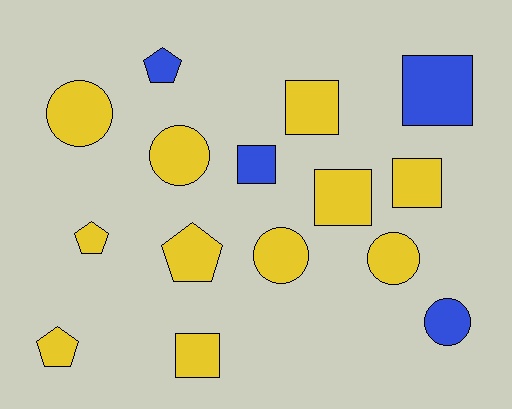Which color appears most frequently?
Yellow, with 11 objects.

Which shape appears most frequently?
Square, with 6 objects.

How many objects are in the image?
There are 15 objects.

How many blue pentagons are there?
There is 1 blue pentagon.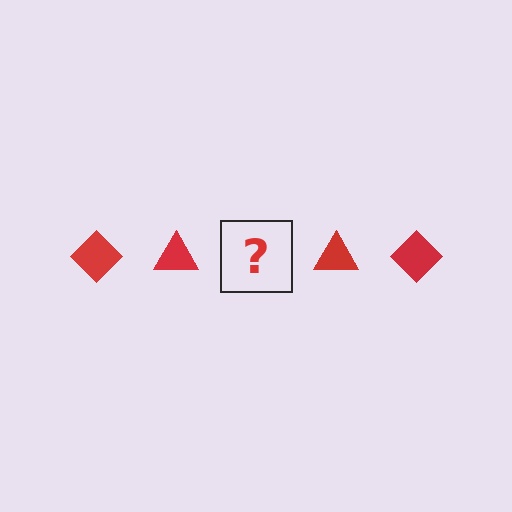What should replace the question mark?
The question mark should be replaced with a red diamond.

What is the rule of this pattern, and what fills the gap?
The rule is that the pattern cycles through diamond, triangle shapes in red. The gap should be filled with a red diamond.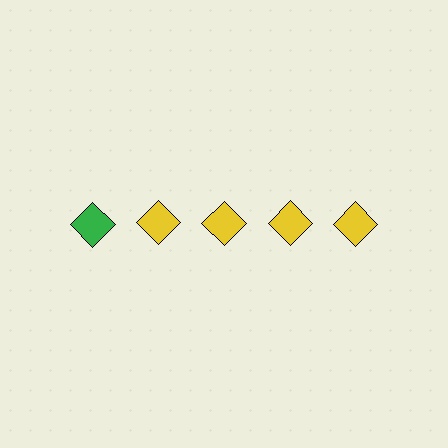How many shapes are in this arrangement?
There are 5 shapes arranged in a grid pattern.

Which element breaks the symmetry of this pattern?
The green diamond in the top row, leftmost column breaks the symmetry. All other shapes are yellow diamonds.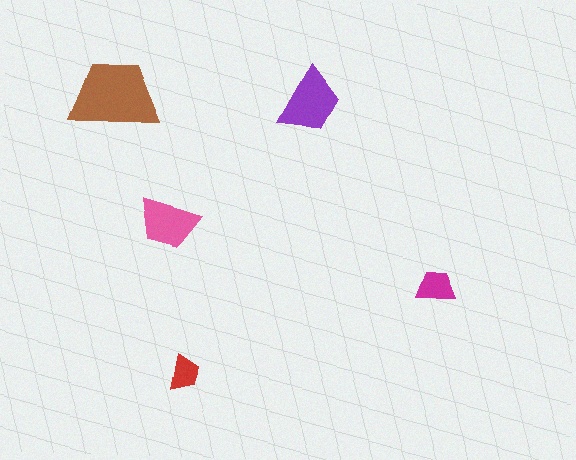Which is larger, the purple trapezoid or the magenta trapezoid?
The purple one.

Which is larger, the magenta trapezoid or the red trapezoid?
The magenta one.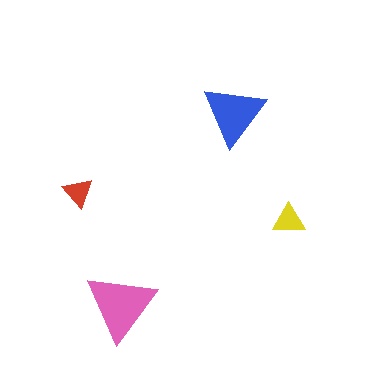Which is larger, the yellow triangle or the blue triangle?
The blue one.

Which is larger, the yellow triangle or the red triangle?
The yellow one.